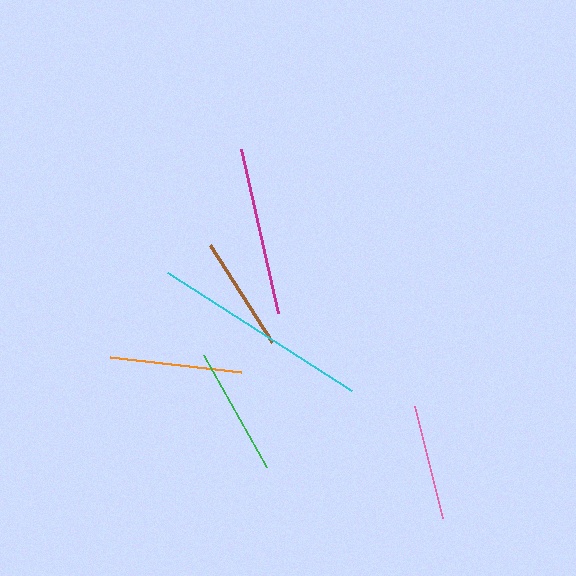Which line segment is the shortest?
The pink line is the shortest at approximately 116 pixels.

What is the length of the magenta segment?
The magenta segment is approximately 167 pixels long.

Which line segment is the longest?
The cyan line is the longest at approximately 218 pixels.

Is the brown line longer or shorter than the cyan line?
The cyan line is longer than the brown line.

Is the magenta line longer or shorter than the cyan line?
The cyan line is longer than the magenta line.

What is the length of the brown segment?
The brown segment is approximately 116 pixels long.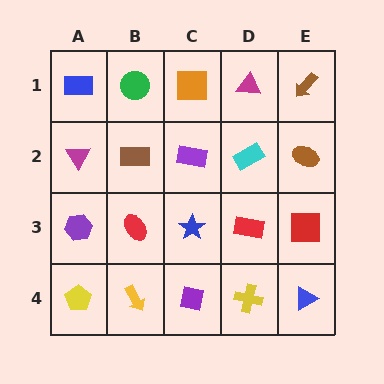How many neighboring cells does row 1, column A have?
2.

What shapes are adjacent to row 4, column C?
A blue star (row 3, column C), a yellow arrow (row 4, column B), a yellow cross (row 4, column D).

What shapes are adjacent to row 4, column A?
A purple hexagon (row 3, column A), a yellow arrow (row 4, column B).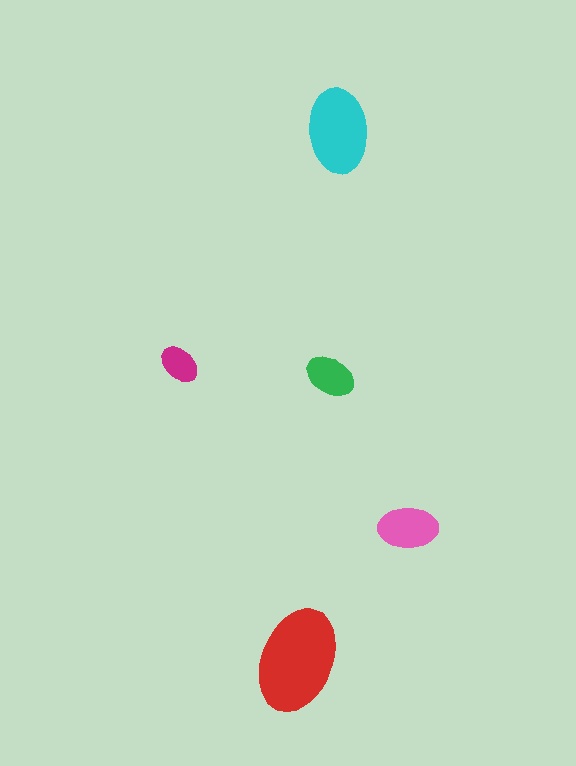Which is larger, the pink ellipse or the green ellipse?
The pink one.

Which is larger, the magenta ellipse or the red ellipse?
The red one.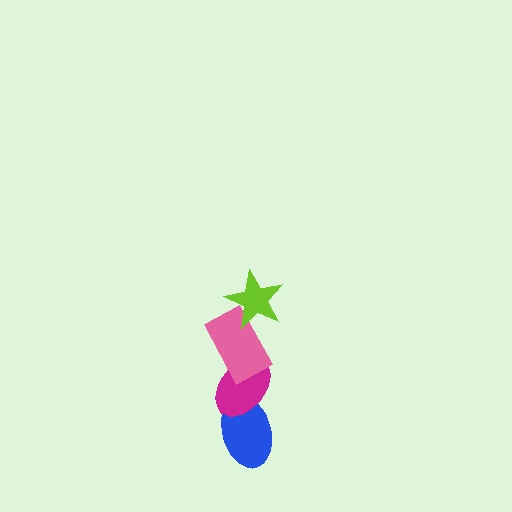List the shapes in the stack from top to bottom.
From top to bottom: the lime star, the pink rectangle, the magenta ellipse, the blue ellipse.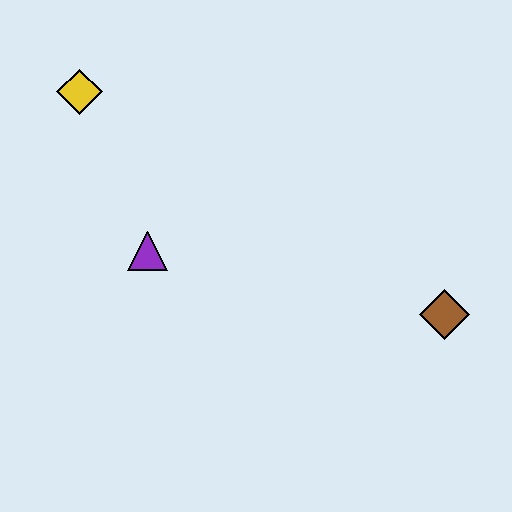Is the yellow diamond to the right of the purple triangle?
No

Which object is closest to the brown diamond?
The purple triangle is closest to the brown diamond.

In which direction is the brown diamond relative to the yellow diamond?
The brown diamond is to the right of the yellow diamond.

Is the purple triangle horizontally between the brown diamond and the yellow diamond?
Yes